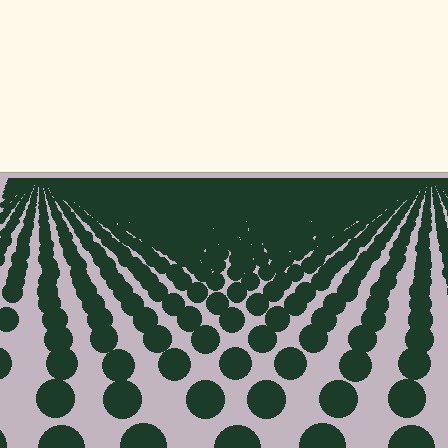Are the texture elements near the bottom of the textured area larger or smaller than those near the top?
Larger. Near the bottom, elements are closer to the viewer and appear at a bigger on-screen size.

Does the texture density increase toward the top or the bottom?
Density increases toward the top.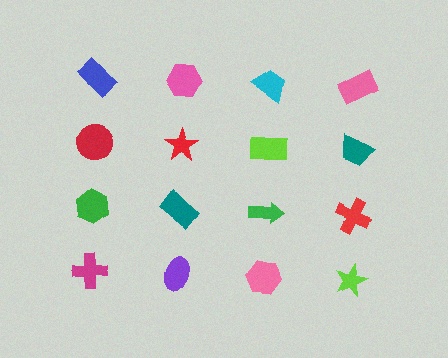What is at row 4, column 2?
A purple ellipse.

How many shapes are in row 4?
4 shapes.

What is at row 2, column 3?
A lime rectangle.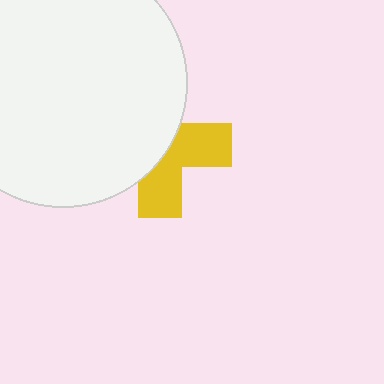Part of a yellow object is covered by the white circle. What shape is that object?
It is a cross.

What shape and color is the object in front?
The object in front is a white circle.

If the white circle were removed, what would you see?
You would see the complete yellow cross.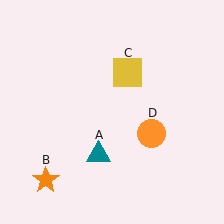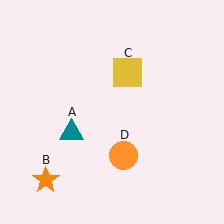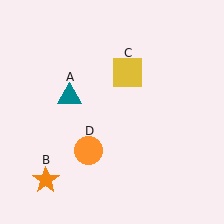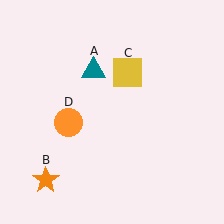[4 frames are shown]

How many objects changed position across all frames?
2 objects changed position: teal triangle (object A), orange circle (object D).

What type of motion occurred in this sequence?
The teal triangle (object A), orange circle (object D) rotated clockwise around the center of the scene.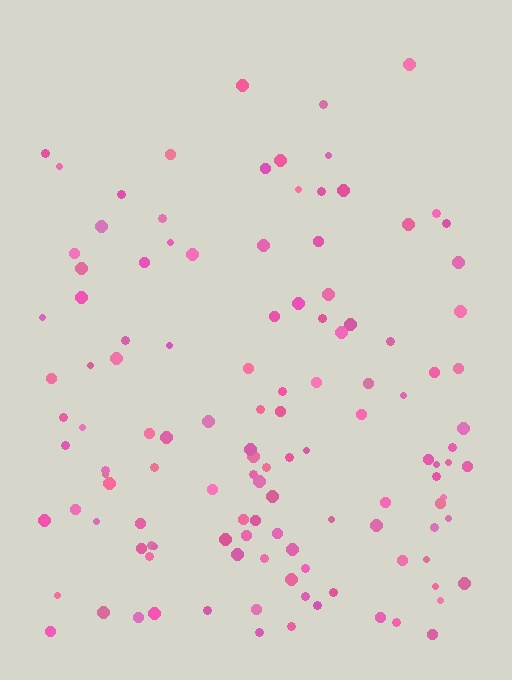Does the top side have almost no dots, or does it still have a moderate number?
Still a moderate number, just noticeably fewer than the bottom.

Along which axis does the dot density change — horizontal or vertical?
Vertical.